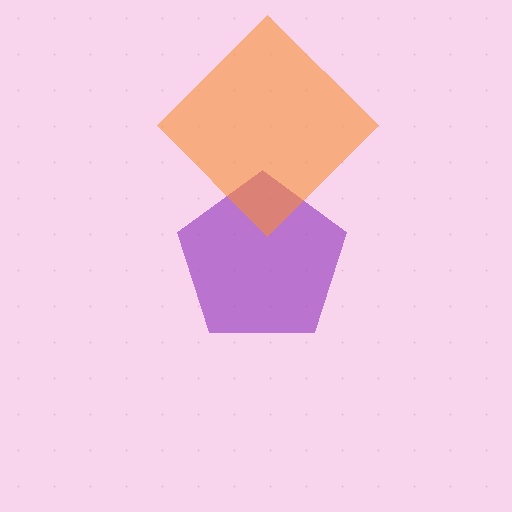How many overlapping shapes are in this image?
There are 2 overlapping shapes in the image.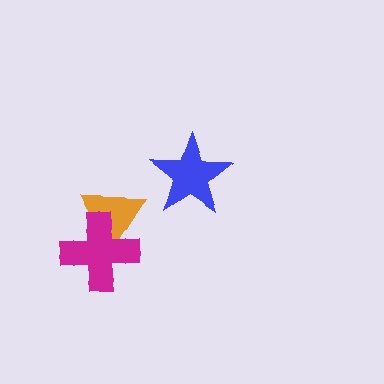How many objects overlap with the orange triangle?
1 object overlaps with the orange triangle.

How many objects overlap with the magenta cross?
1 object overlaps with the magenta cross.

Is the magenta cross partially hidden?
No, no other shape covers it.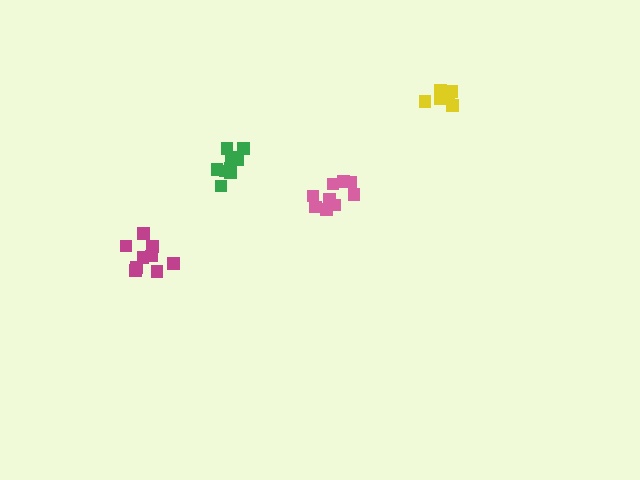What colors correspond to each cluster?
The clusters are colored: green, pink, yellow, magenta.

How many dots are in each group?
Group 1: 9 dots, Group 2: 9 dots, Group 3: 6 dots, Group 4: 9 dots (33 total).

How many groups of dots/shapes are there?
There are 4 groups.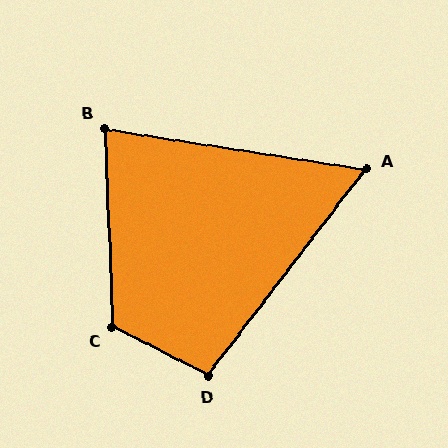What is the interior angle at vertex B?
Approximately 79 degrees (acute).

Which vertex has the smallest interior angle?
A, at approximately 62 degrees.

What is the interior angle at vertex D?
Approximately 101 degrees (obtuse).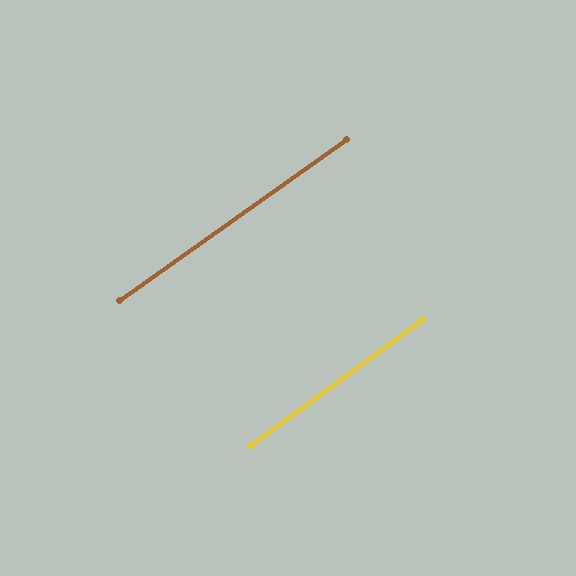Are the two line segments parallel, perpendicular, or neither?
Parallel — their directions differ by only 0.8°.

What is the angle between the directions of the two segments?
Approximately 1 degree.